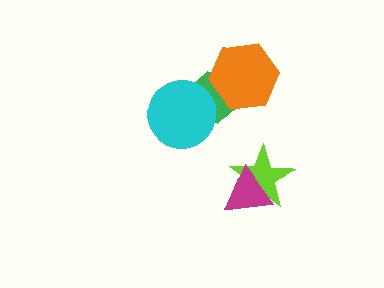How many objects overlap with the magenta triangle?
1 object overlaps with the magenta triangle.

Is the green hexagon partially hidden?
Yes, it is partially covered by another shape.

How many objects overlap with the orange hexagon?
1 object overlaps with the orange hexagon.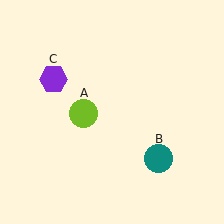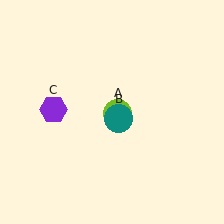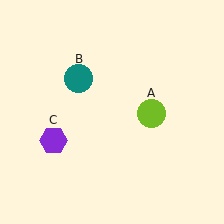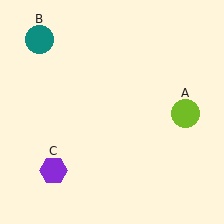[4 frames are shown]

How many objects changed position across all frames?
3 objects changed position: lime circle (object A), teal circle (object B), purple hexagon (object C).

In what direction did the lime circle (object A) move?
The lime circle (object A) moved right.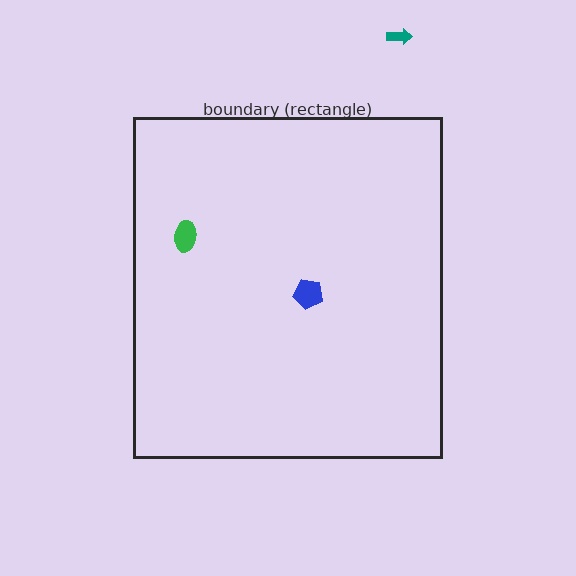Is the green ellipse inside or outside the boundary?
Inside.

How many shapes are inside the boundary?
2 inside, 1 outside.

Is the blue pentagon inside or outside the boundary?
Inside.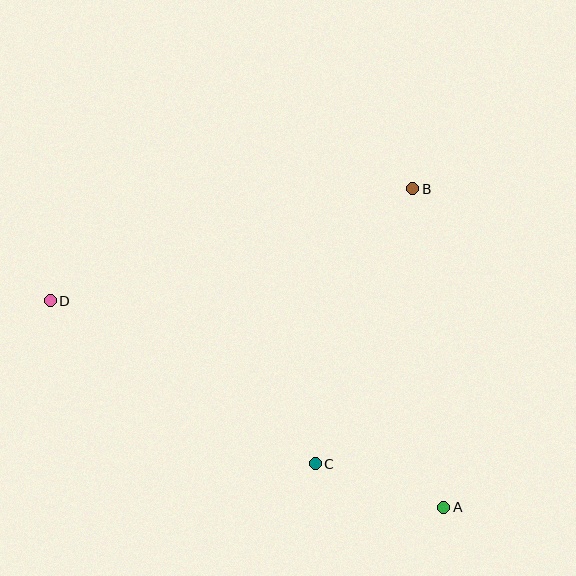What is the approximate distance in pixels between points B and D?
The distance between B and D is approximately 379 pixels.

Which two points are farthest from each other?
Points A and D are farthest from each other.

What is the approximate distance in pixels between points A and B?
The distance between A and B is approximately 320 pixels.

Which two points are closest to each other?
Points A and C are closest to each other.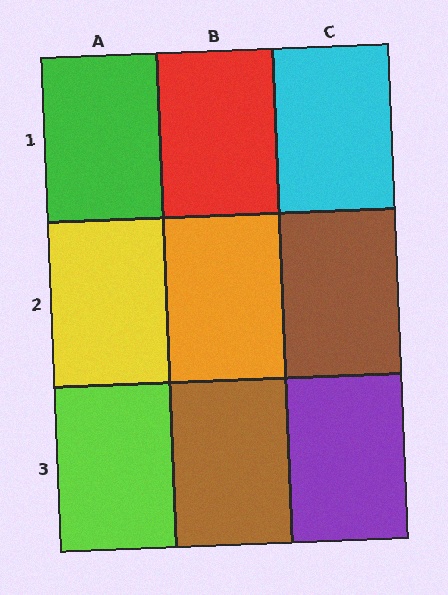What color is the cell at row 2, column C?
Brown.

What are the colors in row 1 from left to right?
Green, red, cyan.